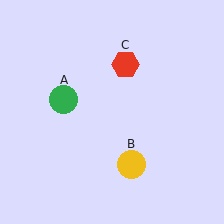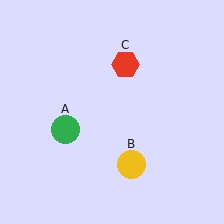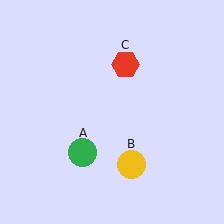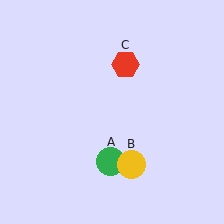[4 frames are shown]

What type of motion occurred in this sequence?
The green circle (object A) rotated counterclockwise around the center of the scene.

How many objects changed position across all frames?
1 object changed position: green circle (object A).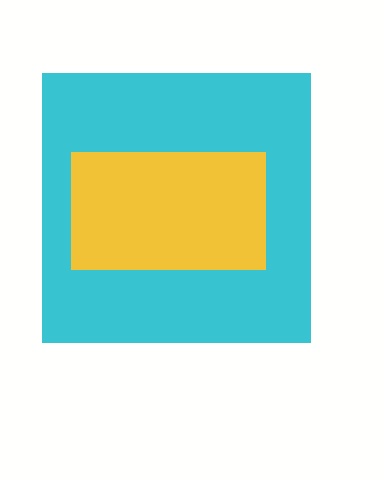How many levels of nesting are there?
2.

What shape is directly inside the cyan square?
The yellow rectangle.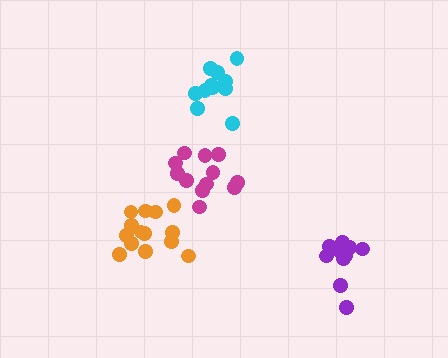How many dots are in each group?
Group 1: 14 dots, Group 2: 12 dots, Group 3: 11 dots, Group 4: 11 dots (48 total).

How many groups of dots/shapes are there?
There are 4 groups.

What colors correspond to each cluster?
The clusters are colored: orange, magenta, cyan, purple.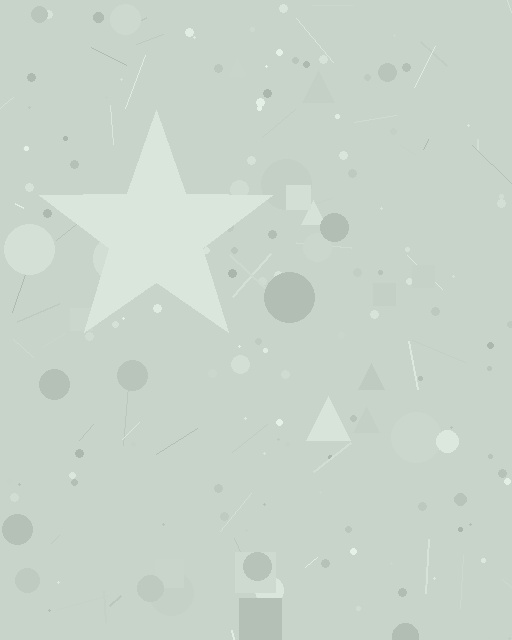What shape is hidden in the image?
A star is hidden in the image.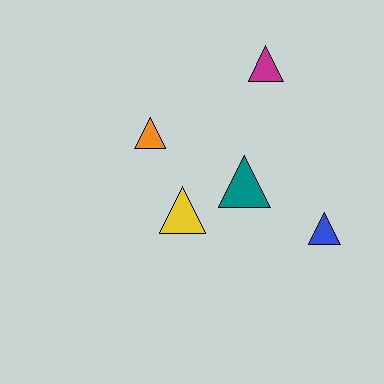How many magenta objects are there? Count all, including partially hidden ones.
There is 1 magenta object.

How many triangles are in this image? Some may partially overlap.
There are 5 triangles.